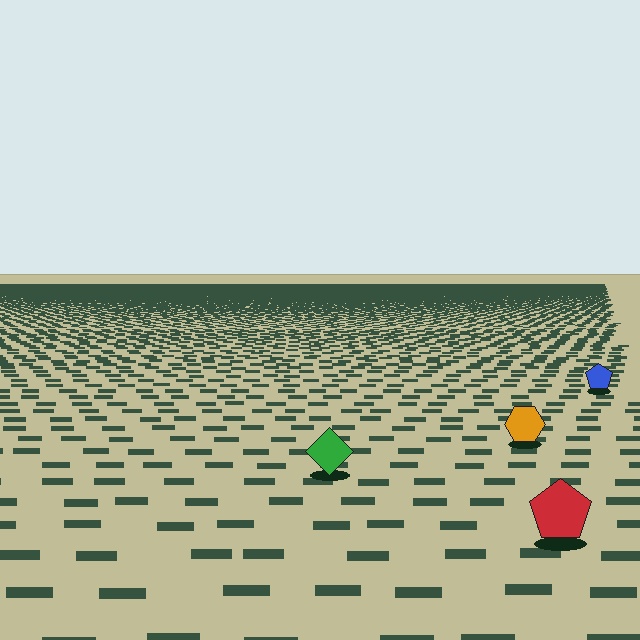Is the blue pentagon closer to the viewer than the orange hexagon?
No. The orange hexagon is closer — you can tell from the texture gradient: the ground texture is coarser near it.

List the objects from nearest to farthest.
From nearest to farthest: the red pentagon, the green diamond, the orange hexagon, the blue pentagon.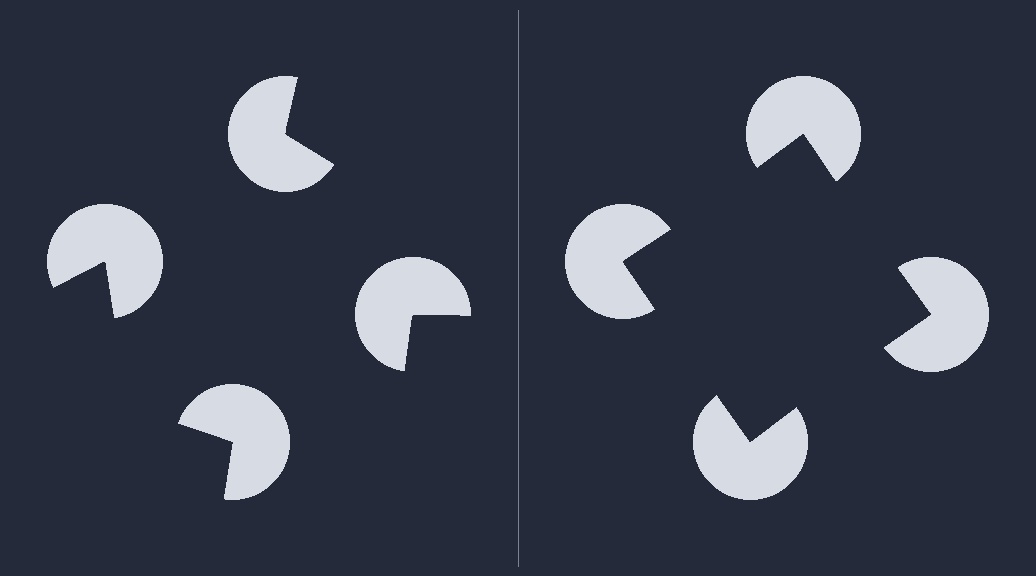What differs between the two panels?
The pac-man discs are positioned identically on both sides; only the wedge orientations differ. On the right they align to a square; on the left they are misaligned.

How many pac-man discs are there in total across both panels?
8 — 4 on each side.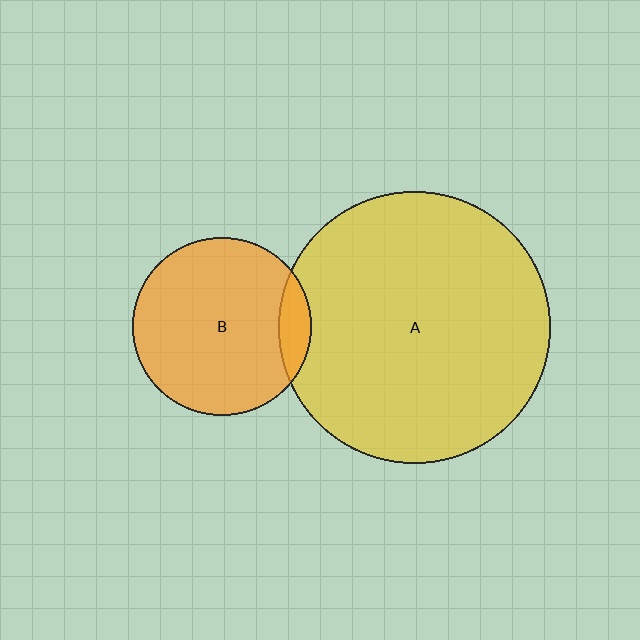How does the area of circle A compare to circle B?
Approximately 2.3 times.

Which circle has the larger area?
Circle A (yellow).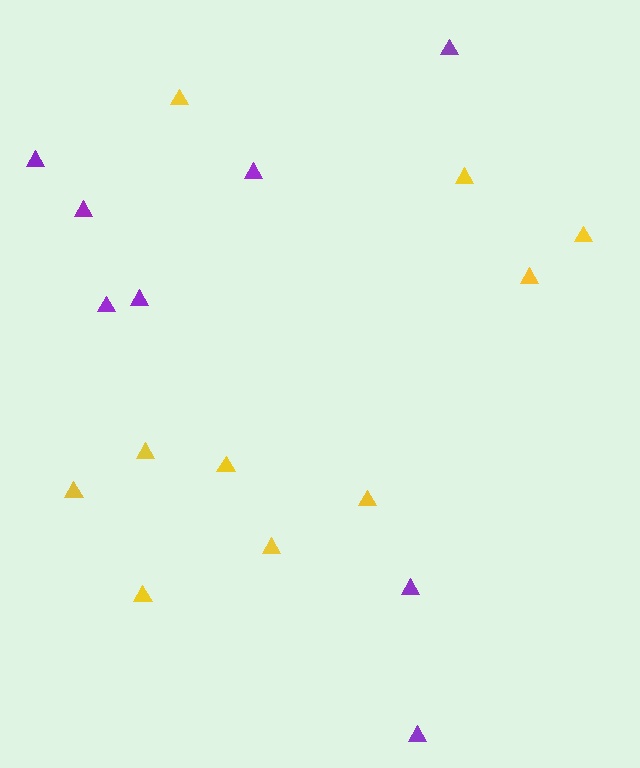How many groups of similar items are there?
There are 2 groups: one group of purple triangles (8) and one group of yellow triangles (10).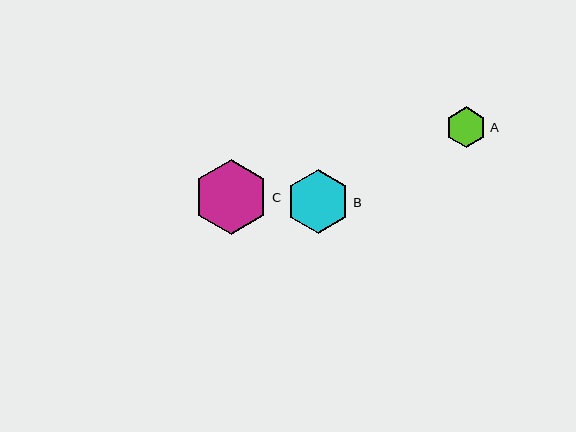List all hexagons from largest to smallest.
From largest to smallest: C, B, A.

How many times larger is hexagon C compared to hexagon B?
Hexagon C is approximately 1.2 times the size of hexagon B.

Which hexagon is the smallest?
Hexagon A is the smallest with a size of approximately 41 pixels.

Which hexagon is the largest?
Hexagon C is the largest with a size of approximately 75 pixels.